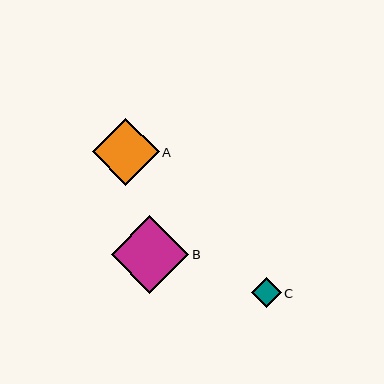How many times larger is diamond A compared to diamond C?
Diamond A is approximately 2.2 times the size of diamond C.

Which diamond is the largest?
Diamond B is the largest with a size of approximately 78 pixels.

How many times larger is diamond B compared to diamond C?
Diamond B is approximately 2.6 times the size of diamond C.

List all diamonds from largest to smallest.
From largest to smallest: B, A, C.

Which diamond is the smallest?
Diamond C is the smallest with a size of approximately 30 pixels.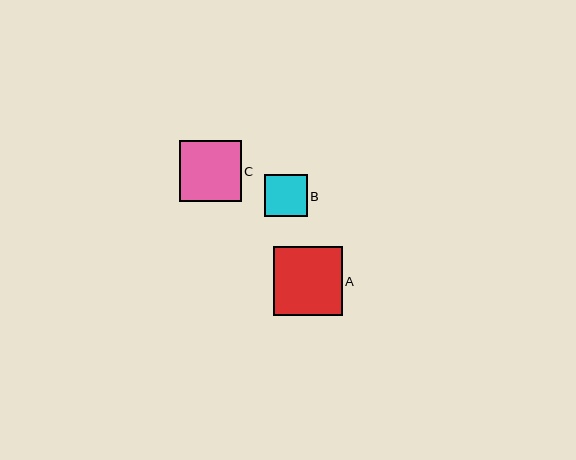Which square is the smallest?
Square B is the smallest with a size of approximately 42 pixels.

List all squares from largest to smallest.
From largest to smallest: A, C, B.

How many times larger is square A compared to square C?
Square A is approximately 1.1 times the size of square C.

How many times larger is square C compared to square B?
Square C is approximately 1.5 times the size of square B.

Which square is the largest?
Square A is the largest with a size of approximately 69 pixels.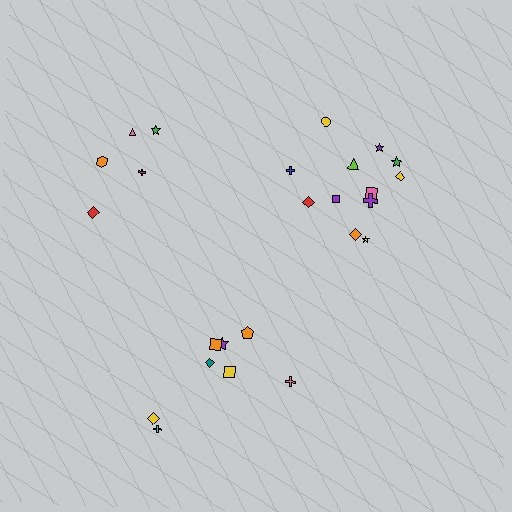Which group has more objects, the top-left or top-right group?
The top-right group.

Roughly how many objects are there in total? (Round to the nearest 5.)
Roughly 25 objects in total.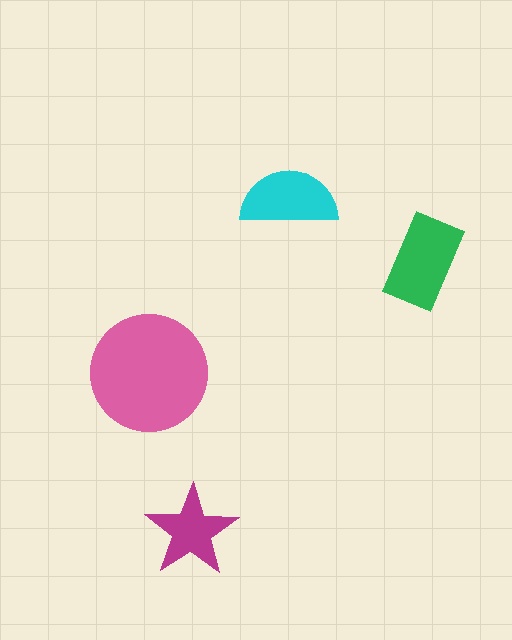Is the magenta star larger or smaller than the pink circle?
Smaller.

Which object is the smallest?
The magenta star.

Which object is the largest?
The pink circle.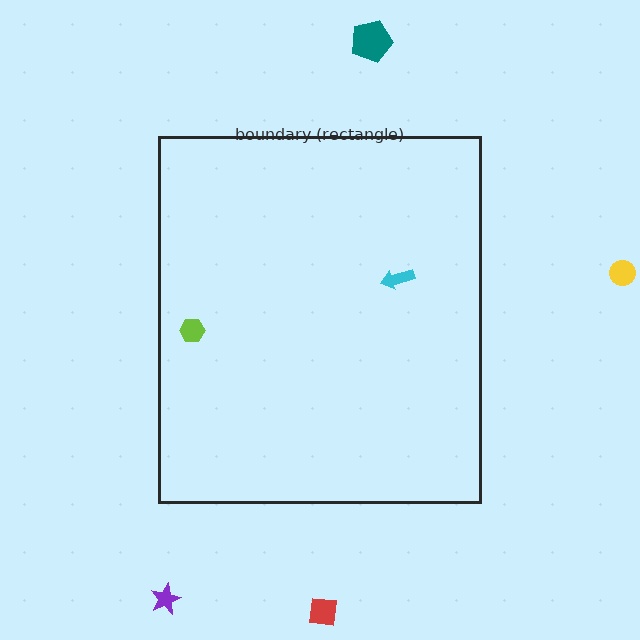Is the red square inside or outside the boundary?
Outside.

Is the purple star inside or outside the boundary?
Outside.